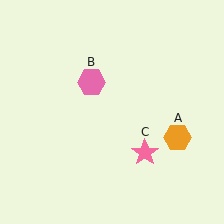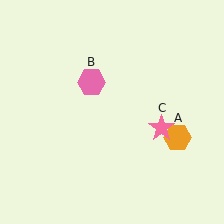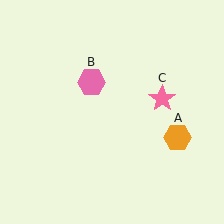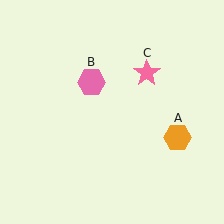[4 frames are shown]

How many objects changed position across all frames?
1 object changed position: pink star (object C).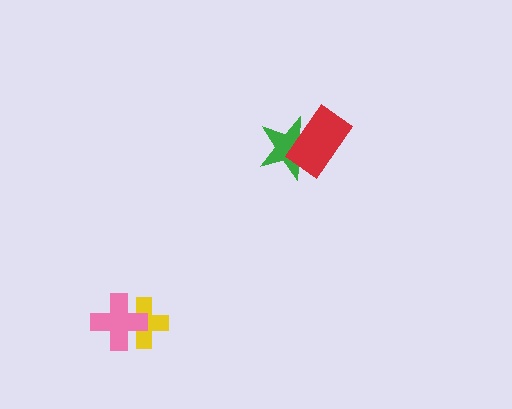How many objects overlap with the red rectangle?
1 object overlaps with the red rectangle.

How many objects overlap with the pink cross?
1 object overlaps with the pink cross.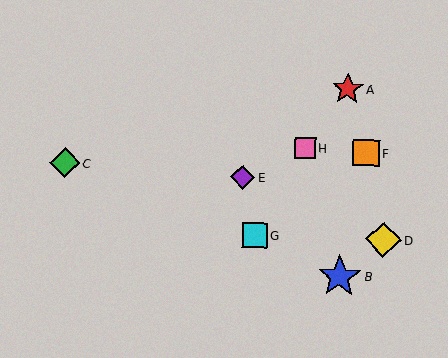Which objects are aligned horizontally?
Objects D, G are aligned horizontally.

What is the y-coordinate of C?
Object C is at y≈163.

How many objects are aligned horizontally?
2 objects (D, G) are aligned horizontally.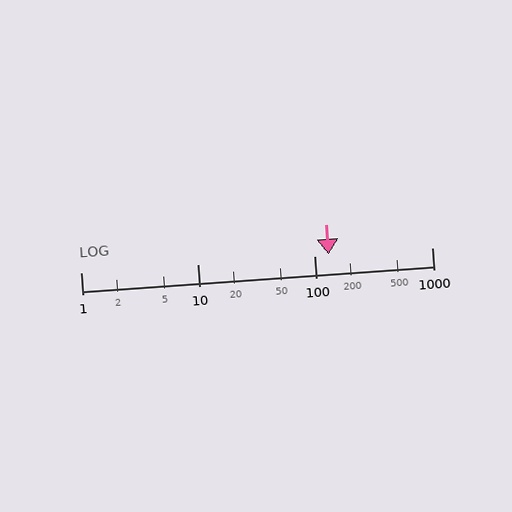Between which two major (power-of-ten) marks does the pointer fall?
The pointer is between 100 and 1000.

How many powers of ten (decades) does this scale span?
The scale spans 3 decades, from 1 to 1000.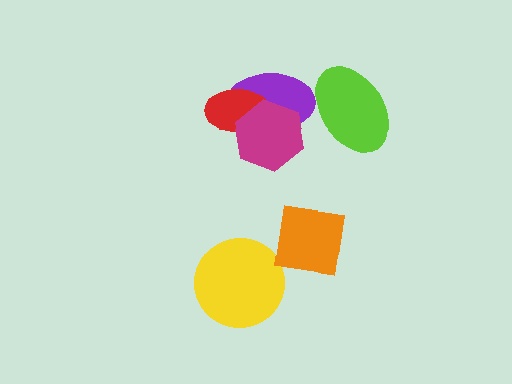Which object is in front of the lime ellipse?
The purple ellipse is in front of the lime ellipse.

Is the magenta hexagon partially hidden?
No, no other shape covers it.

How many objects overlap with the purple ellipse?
3 objects overlap with the purple ellipse.